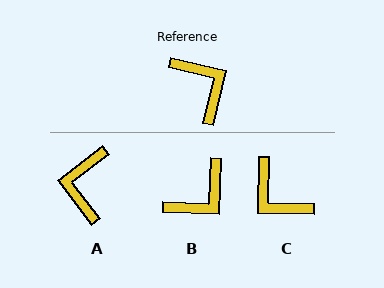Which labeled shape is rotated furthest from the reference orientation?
C, about 168 degrees away.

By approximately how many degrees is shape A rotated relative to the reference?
Approximately 141 degrees counter-clockwise.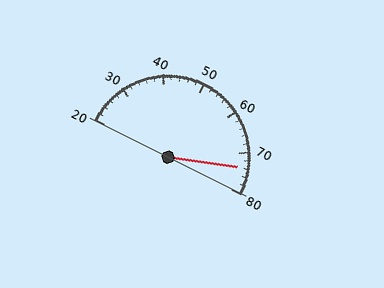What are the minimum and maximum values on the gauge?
The gauge ranges from 20 to 80.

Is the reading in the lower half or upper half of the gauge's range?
The reading is in the upper half of the range (20 to 80).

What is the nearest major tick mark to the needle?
The nearest major tick mark is 70.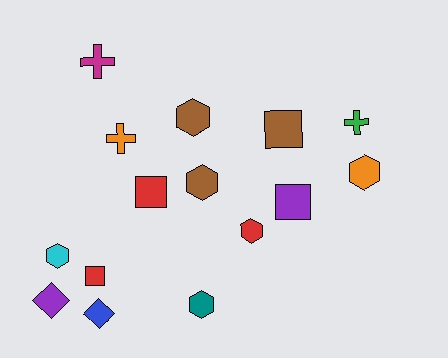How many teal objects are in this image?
There is 1 teal object.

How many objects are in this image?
There are 15 objects.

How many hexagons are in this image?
There are 6 hexagons.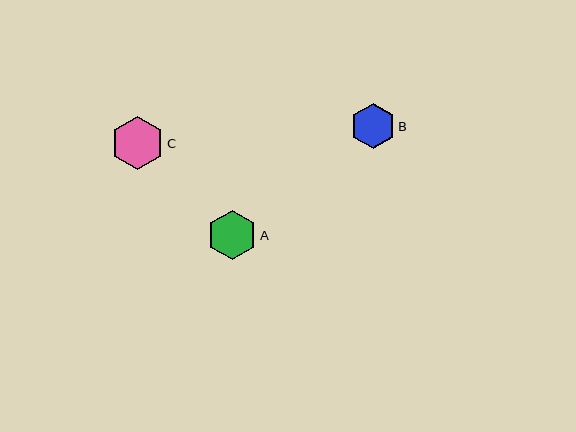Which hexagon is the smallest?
Hexagon B is the smallest with a size of approximately 45 pixels.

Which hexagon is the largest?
Hexagon C is the largest with a size of approximately 53 pixels.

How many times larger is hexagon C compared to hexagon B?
Hexagon C is approximately 1.2 times the size of hexagon B.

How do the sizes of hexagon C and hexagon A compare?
Hexagon C and hexagon A are approximately the same size.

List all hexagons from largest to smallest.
From largest to smallest: C, A, B.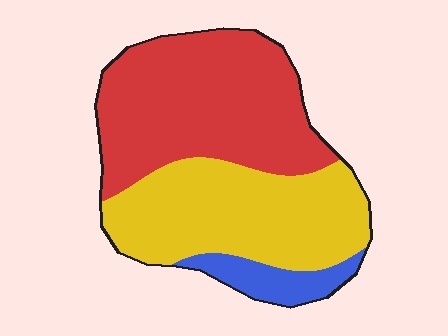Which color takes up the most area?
Red, at roughly 50%.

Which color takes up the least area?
Blue, at roughly 10%.